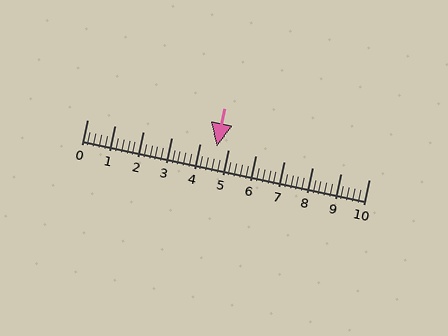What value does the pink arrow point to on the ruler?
The pink arrow points to approximately 4.6.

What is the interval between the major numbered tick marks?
The major tick marks are spaced 1 units apart.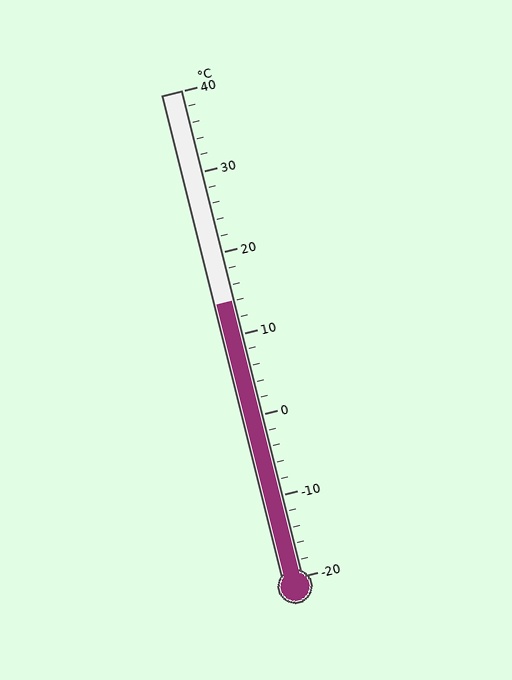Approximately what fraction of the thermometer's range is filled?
The thermometer is filled to approximately 55% of its range.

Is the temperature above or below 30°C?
The temperature is below 30°C.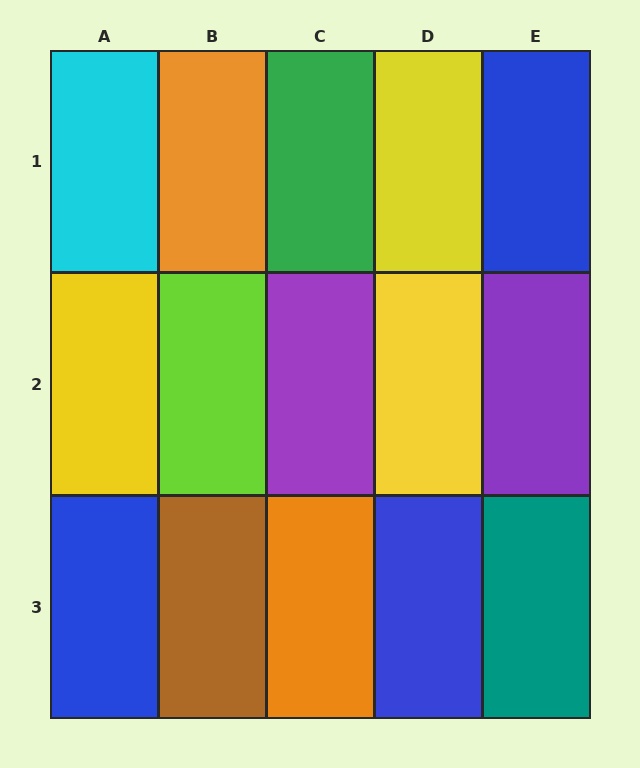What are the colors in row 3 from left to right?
Blue, brown, orange, blue, teal.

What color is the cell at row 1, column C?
Green.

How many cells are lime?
1 cell is lime.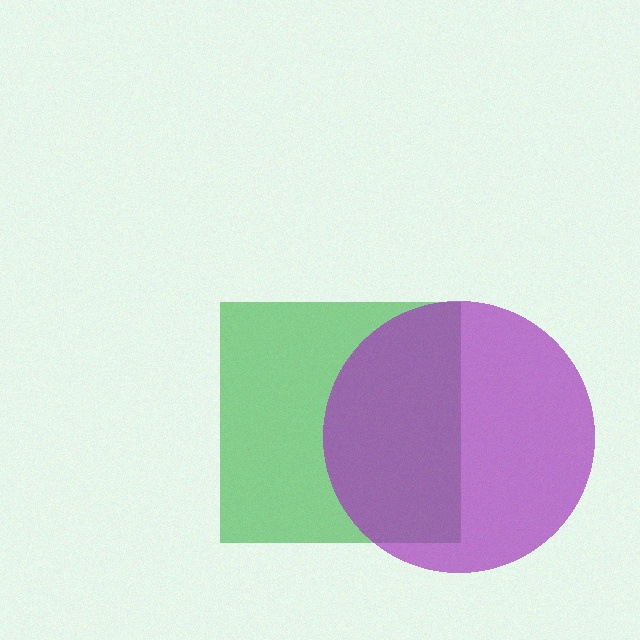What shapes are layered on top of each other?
The layered shapes are: a green square, a purple circle.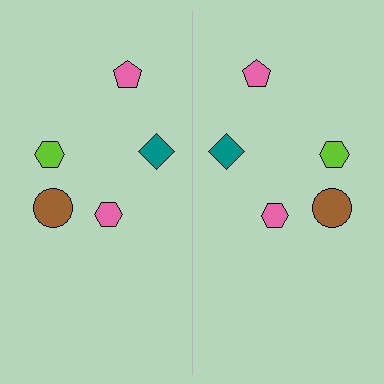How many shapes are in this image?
There are 10 shapes in this image.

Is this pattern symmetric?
Yes, this pattern has bilateral (reflection) symmetry.